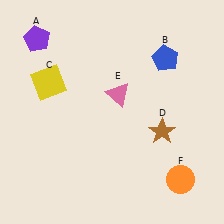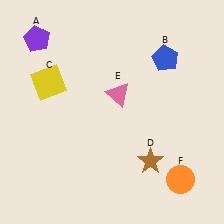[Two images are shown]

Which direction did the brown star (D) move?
The brown star (D) moved down.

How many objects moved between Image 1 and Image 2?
1 object moved between the two images.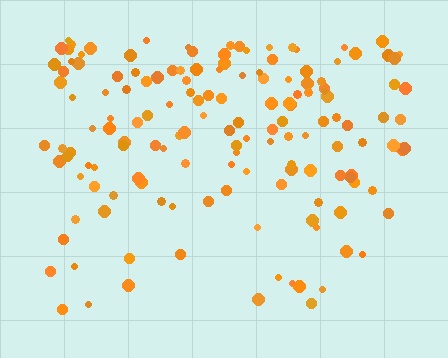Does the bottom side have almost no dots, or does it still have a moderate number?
Still a moderate number, just noticeably fewer than the top.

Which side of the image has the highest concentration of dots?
The top.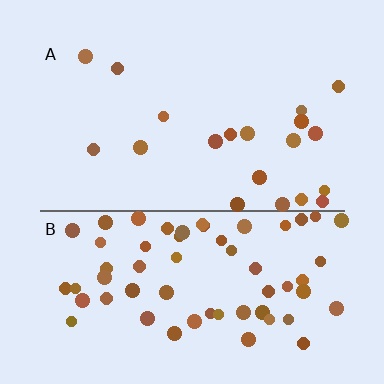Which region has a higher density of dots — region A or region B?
B (the bottom).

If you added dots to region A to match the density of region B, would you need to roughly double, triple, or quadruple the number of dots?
Approximately triple.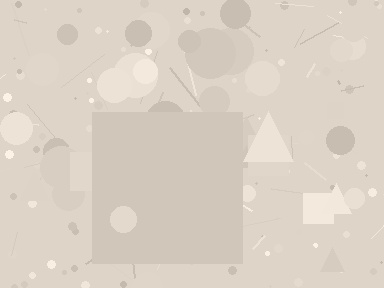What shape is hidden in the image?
A square is hidden in the image.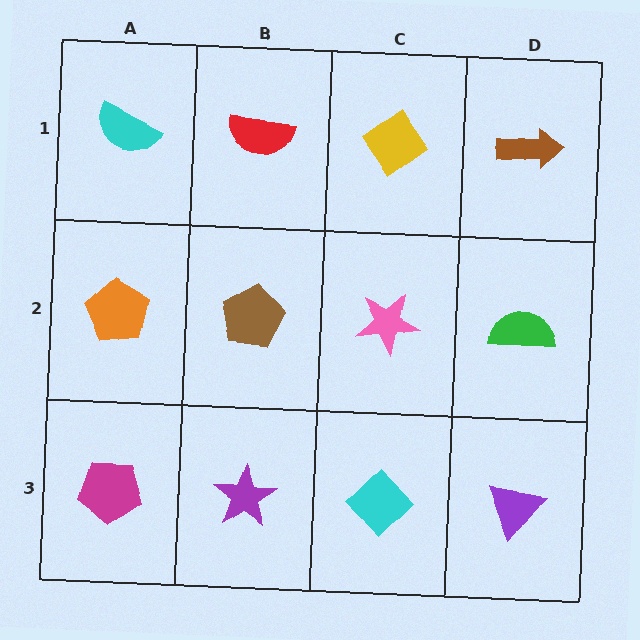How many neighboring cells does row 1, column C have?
3.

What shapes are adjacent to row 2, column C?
A yellow diamond (row 1, column C), a cyan diamond (row 3, column C), a brown pentagon (row 2, column B), a green semicircle (row 2, column D).